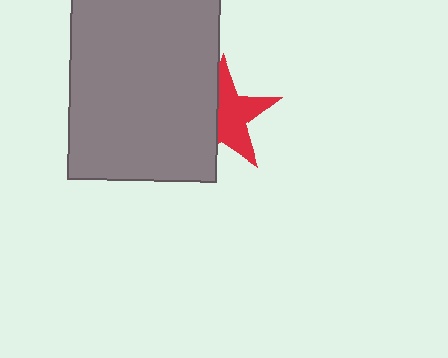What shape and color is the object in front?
The object in front is a gray rectangle.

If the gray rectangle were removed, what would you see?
You would see the complete red star.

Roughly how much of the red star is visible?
About half of it is visible (roughly 55%).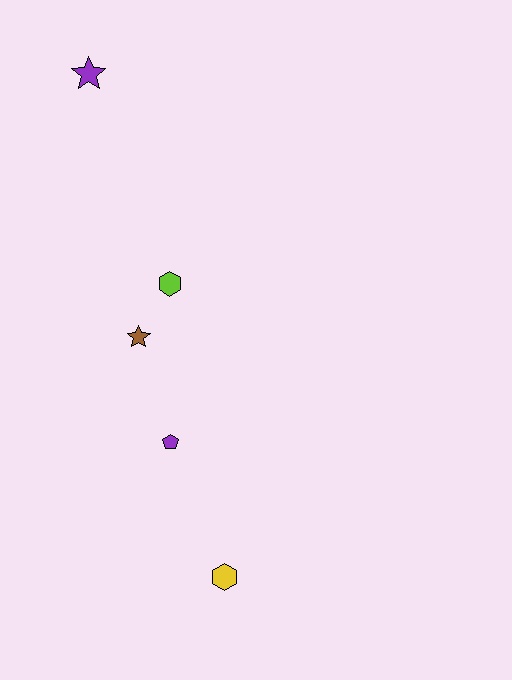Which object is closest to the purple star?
The lime hexagon is closest to the purple star.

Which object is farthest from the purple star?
The yellow hexagon is farthest from the purple star.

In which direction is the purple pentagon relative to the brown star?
The purple pentagon is below the brown star.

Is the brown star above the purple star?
No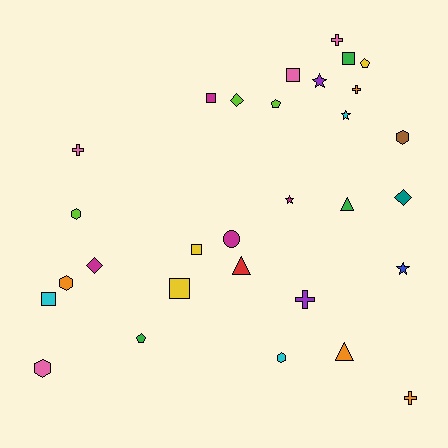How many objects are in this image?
There are 30 objects.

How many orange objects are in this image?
There are 4 orange objects.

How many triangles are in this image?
There are 3 triangles.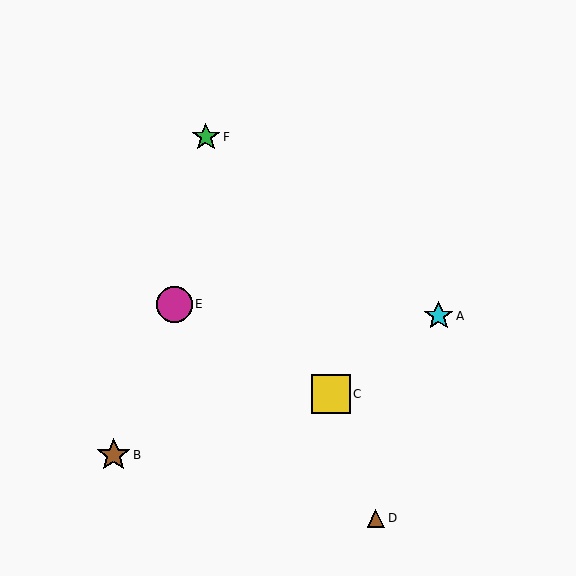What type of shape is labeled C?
Shape C is a yellow square.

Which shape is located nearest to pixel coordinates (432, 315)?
The cyan star (labeled A) at (439, 316) is nearest to that location.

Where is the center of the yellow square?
The center of the yellow square is at (331, 394).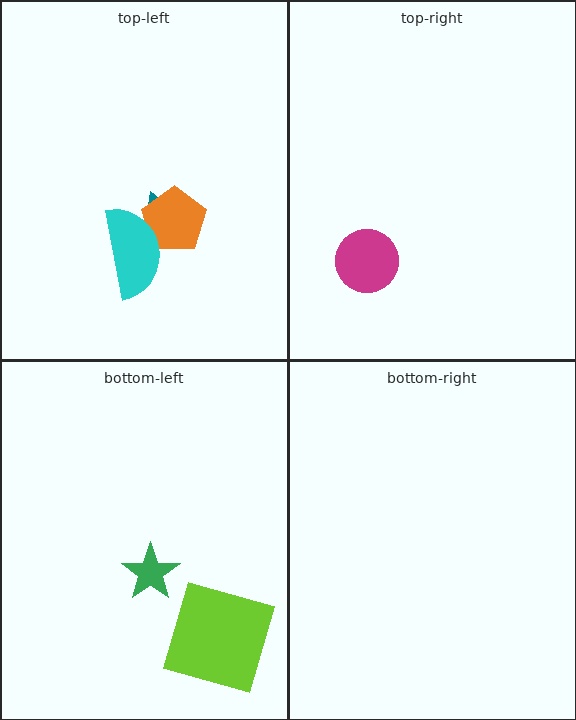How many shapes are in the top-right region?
1.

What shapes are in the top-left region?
The teal triangle, the orange pentagon, the cyan semicircle.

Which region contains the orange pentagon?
The top-left region.